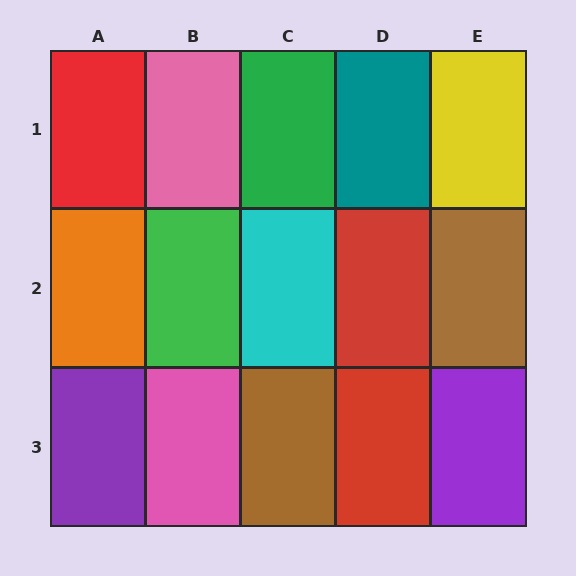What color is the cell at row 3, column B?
Pink.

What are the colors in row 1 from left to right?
Red, pink, green, teal, yellow.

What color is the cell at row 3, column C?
Brown.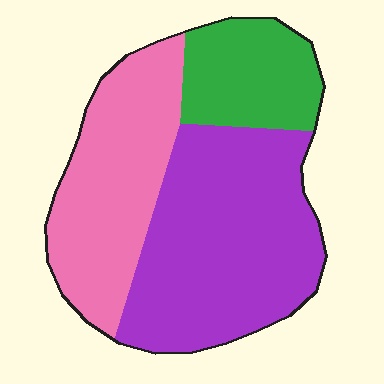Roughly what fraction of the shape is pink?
Pink covers about 35% of the shape.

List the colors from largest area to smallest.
From largest to smallest: purple, pink, green.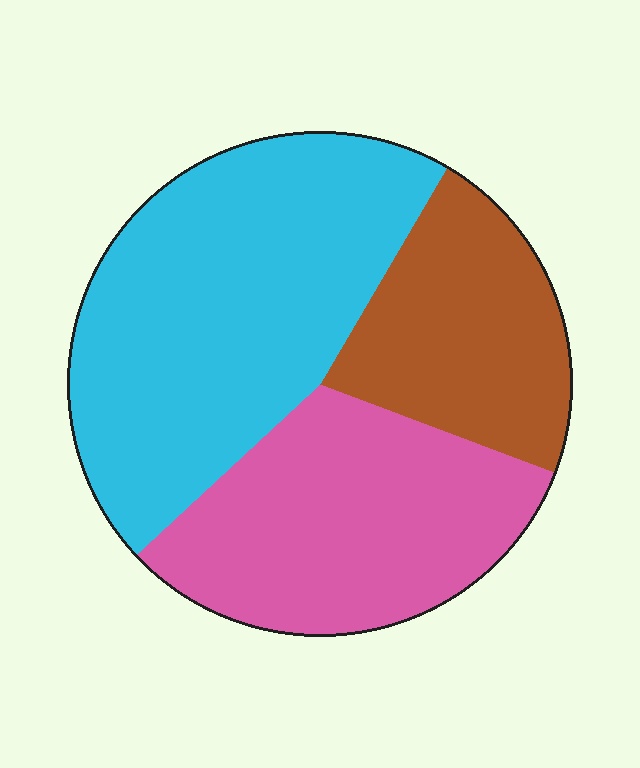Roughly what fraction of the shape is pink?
Pink covers roughly 30% of the shape.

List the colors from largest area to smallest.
From largest to smallest: cyan, pink, brown.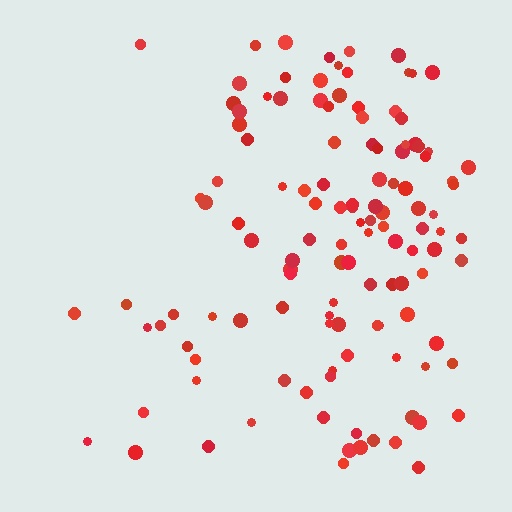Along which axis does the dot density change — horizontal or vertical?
Horizontal.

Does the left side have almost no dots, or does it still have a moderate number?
Still a moderate number, just noticeably fewer than the right.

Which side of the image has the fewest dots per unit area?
The left.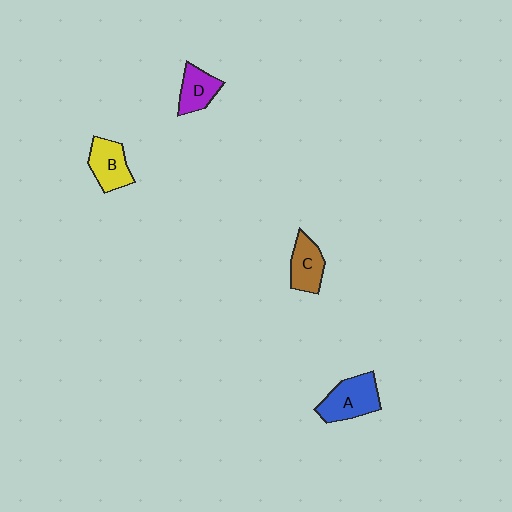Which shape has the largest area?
Shape A (blue).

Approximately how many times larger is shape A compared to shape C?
Approximately 1.3 times.